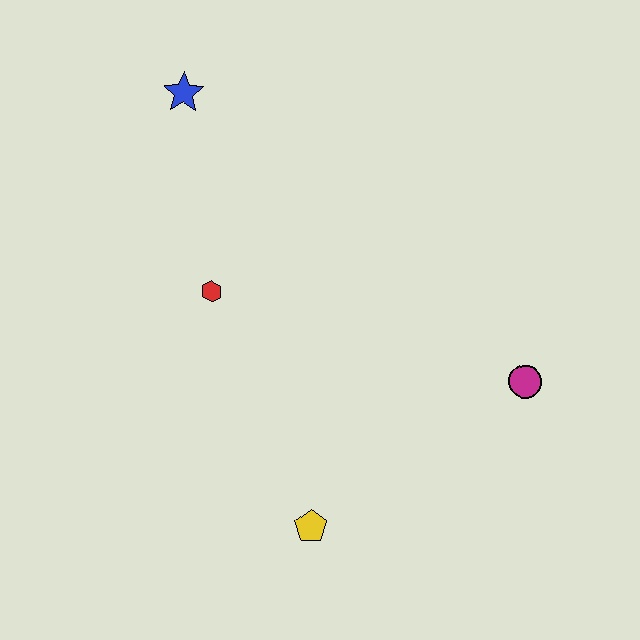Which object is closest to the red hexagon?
The blue star is closest to the red hexagon.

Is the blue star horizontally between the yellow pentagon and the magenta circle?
No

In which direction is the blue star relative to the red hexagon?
The blue star is above the red hexagon.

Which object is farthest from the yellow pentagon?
The blue star is farthest from the yellow pentagon.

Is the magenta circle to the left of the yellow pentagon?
No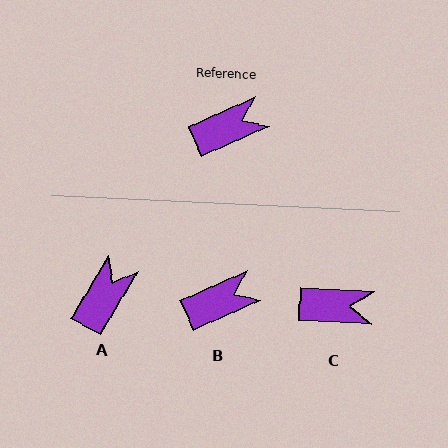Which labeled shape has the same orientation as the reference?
B.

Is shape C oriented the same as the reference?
No, it is off by about 27 degrees.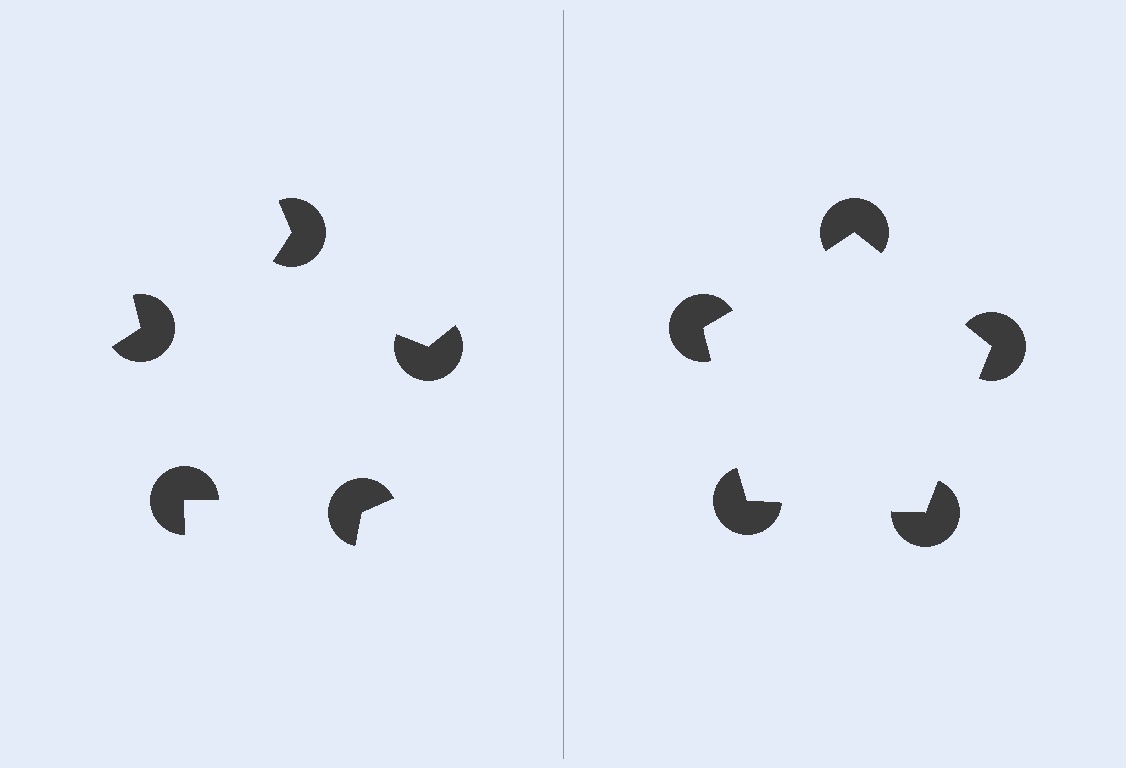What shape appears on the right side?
An illusory pentagon.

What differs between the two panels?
The pac-man discs are positioned identically on both sides; only the wedge orientations differ. On the right they align to a pentagon; on the left they are misaligned.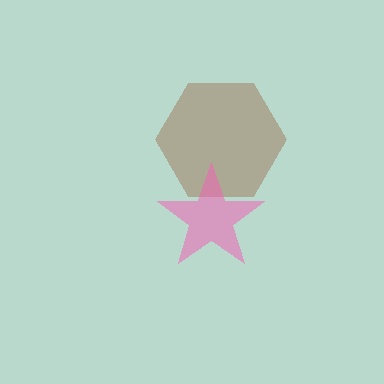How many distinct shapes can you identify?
There are 2 distinct shapes: a brown hexagon, a pink star.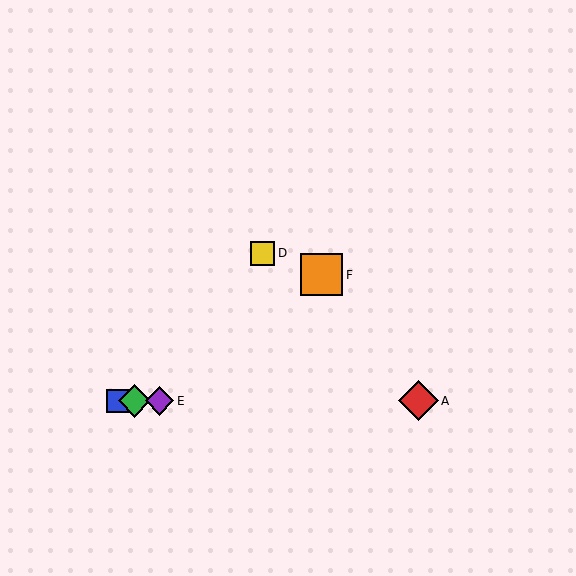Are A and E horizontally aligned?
Yes, both are at y≈401.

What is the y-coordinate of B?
Object B is at y≈401.